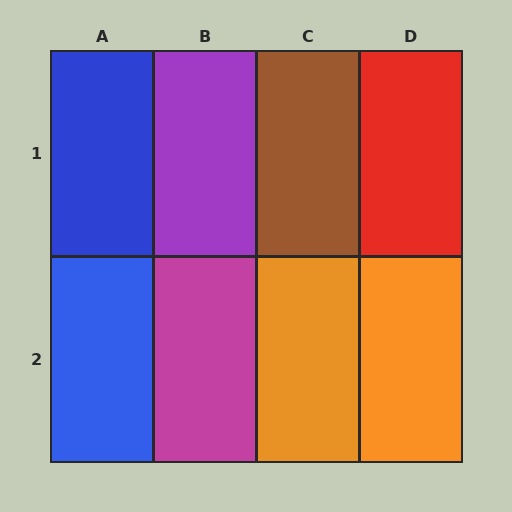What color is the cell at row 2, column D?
Orange.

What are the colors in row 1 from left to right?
Blue, purple, brown, red.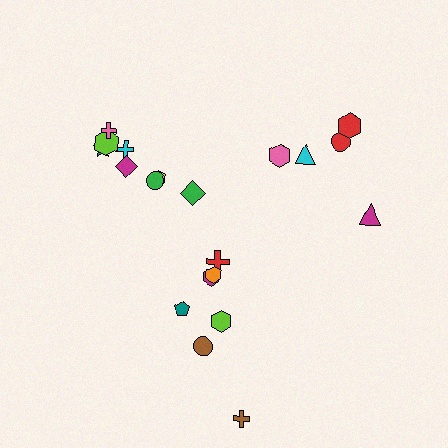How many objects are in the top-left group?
There are 8 objects.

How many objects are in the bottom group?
There are 7 objects.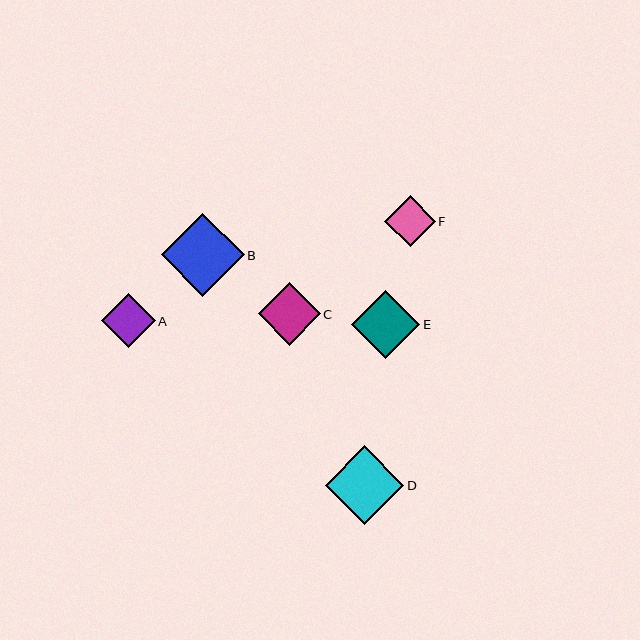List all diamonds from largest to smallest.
From largest to smallest: B, D, E, C, A, F.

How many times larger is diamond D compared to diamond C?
Diamond D is approximately 1.3 times the size of diamond C.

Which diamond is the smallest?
Diamond F is the smallest with a size of approximately 50 pixels.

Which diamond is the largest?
Diamond B is the largest with a size of approximately 83 pixels.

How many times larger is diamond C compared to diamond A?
Diamond C is approximately 1.2 times the size of diamond A.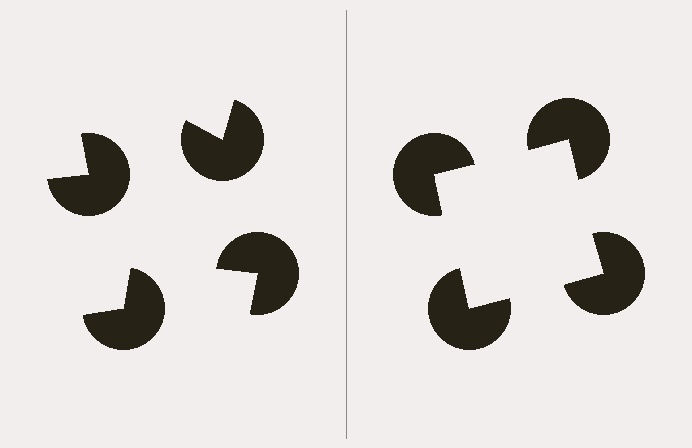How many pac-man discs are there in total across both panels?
8 — 4 on each side.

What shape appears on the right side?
An illusory square.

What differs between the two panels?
The pac-man discs are positioned identically on both sides; only the wedge orientations differ. On the right they align to a square; on the left they are misaligned.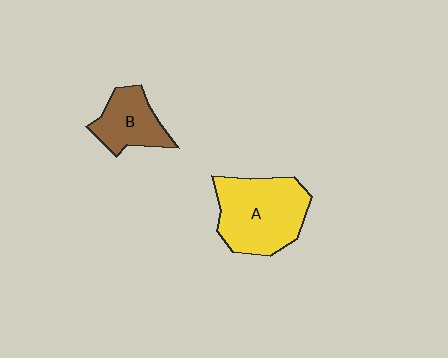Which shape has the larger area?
Shape A (yellow).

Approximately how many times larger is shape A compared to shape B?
Approximately 1.8 times.